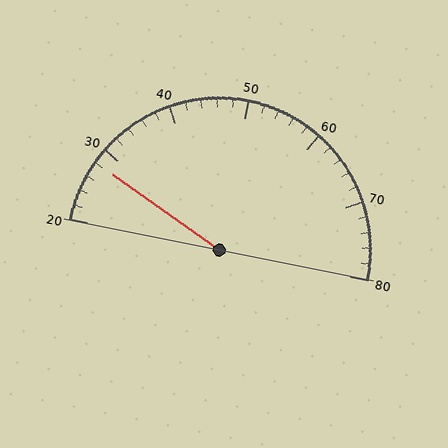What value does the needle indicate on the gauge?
The needle indicates approximately 28.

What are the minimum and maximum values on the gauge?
The gauge ranges from 20 to 80.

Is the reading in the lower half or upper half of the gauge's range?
The reading is in the lower half of the range (20 to 80).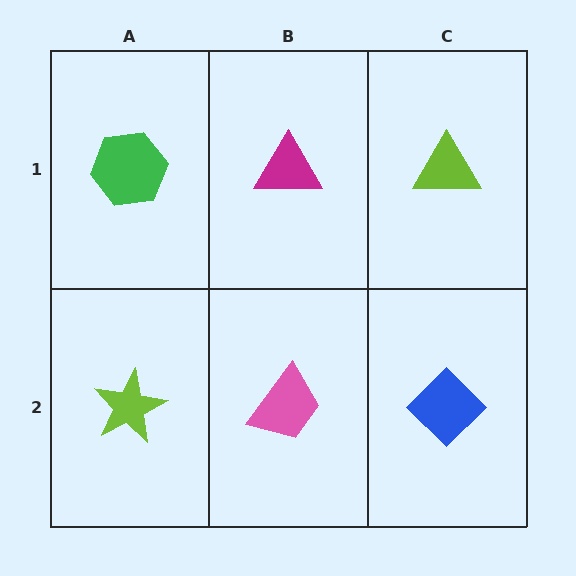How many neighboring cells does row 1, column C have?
2.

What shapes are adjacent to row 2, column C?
A lime triangle (row 1, column C), a pink trapezoid (row 2, column B).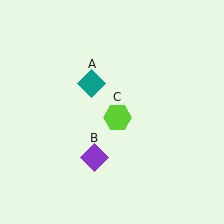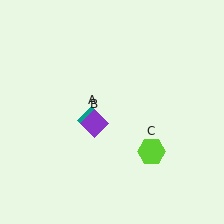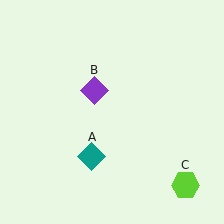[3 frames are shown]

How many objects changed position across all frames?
3 objects changed position: teal diamond (object A), purple diamond (object B), lime hexagon (object C).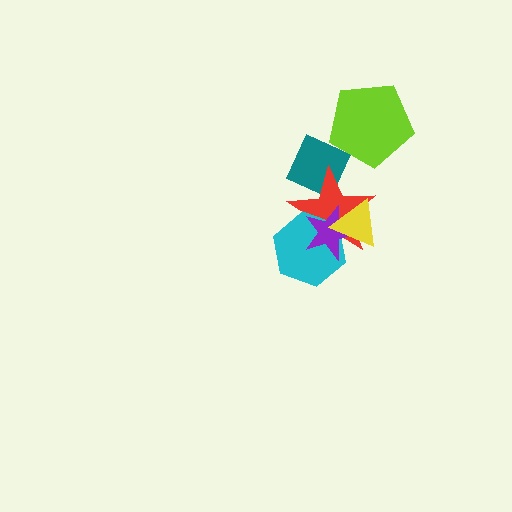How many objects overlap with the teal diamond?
2 objects overlap with the teal diamond.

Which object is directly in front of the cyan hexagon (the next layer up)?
The purple star is directly in front of the cyan hexagon.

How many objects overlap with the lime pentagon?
1 object overlaps with the lime pentagon.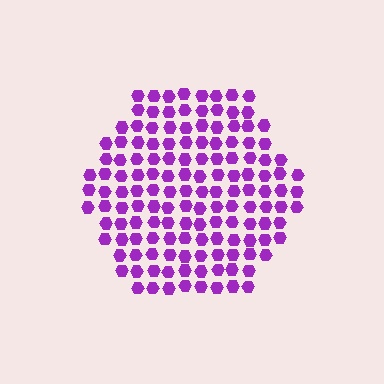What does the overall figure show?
The overall figure shows a hexagon.